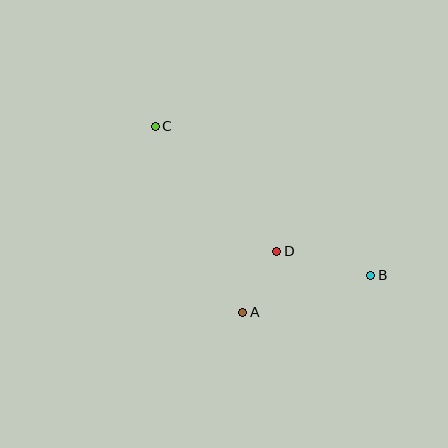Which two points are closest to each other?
Points A and D are closest to each other.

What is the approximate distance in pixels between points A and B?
The distance between A and B is approximately 133 pixels.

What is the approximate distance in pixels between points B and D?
The distance between B and D is approximately 97 pixels.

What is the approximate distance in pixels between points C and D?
The distance between C and D is approximately 175 pixels.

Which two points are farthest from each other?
Points B and C are farthest from each other.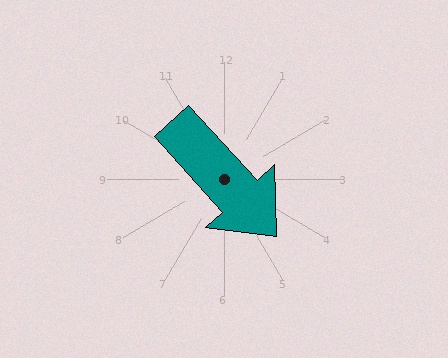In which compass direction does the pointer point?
Southeast.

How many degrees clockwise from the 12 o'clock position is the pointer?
Approximately 138 degrees.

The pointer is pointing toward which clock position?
Roughly 5 o'clock.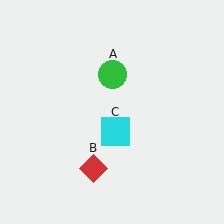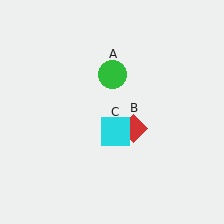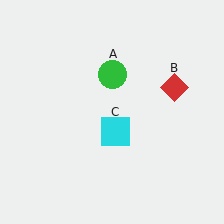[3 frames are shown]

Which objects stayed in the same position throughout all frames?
Green circle (object A) and cyan square (object C) remained stationary.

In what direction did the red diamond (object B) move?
The red diamond (object B) moved up and to the right.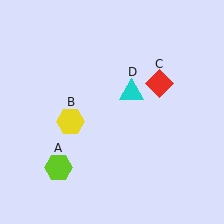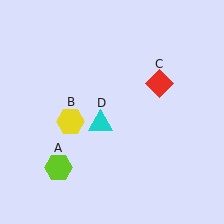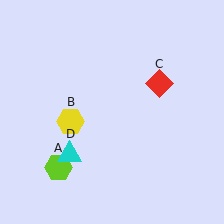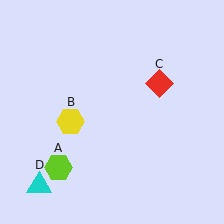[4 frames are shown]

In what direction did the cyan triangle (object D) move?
The cyan triangle (object D) moved down and to the left.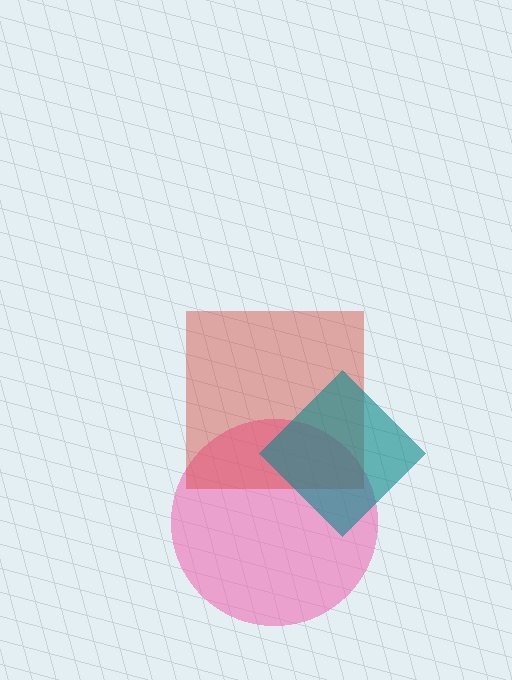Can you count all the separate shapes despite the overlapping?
Yes, there are 3 separate shapes.